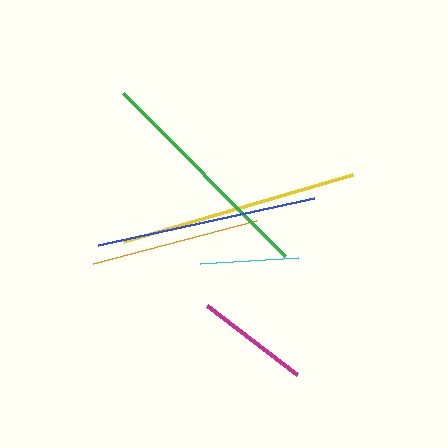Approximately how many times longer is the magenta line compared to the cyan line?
The magenta line is approximately 1.1 times the length of the cyan line.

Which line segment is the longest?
The yellow line is the longest at approximately 238 pixels.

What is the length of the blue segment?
The blue segment is approximately 221 pixels long.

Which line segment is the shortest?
The cyan line is the shortest at approximately 99 pixels.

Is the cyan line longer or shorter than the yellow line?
The yellow line is longer than the cyan line.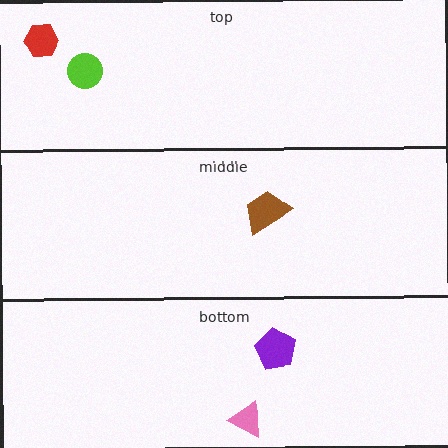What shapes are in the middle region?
The brown trapezoid.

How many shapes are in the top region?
2.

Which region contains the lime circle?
The top region.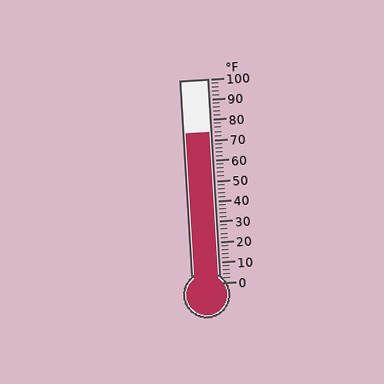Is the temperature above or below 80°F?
The temperature is below 80°F.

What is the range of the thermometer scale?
The thermometer scale ranges from 0°F to 100°F.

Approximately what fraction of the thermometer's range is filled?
The thermometer is filled to approximately 75% of its range.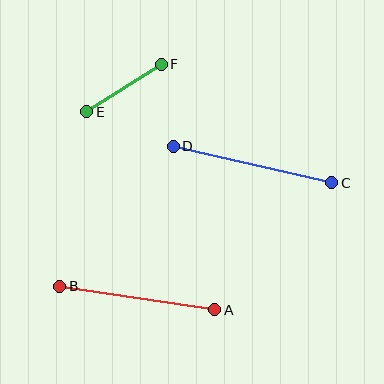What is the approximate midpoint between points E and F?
The midpoint is at approximately (124, 88) pixels.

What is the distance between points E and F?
The distance is approximately 89 pixels.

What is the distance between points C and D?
The distance is approximately 163 pixels.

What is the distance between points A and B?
The distance is approximately 157 pixels.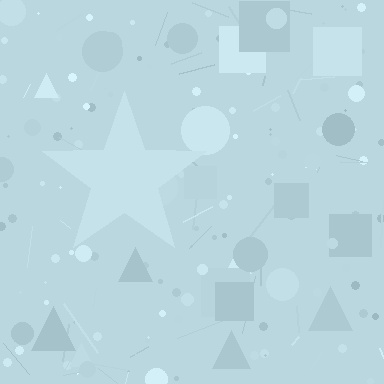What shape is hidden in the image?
A star is hidden in the image.